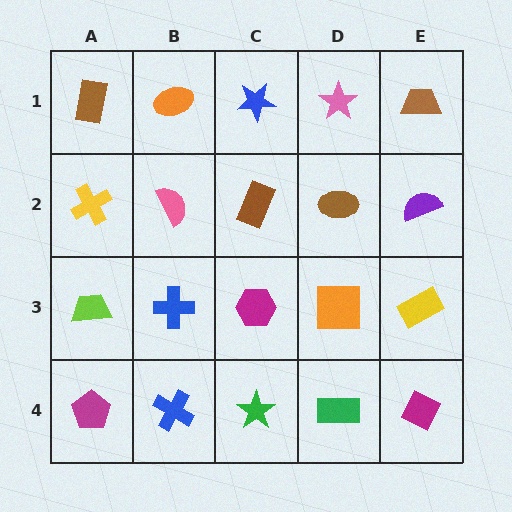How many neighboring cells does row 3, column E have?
3.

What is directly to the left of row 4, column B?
A magenta pentagon.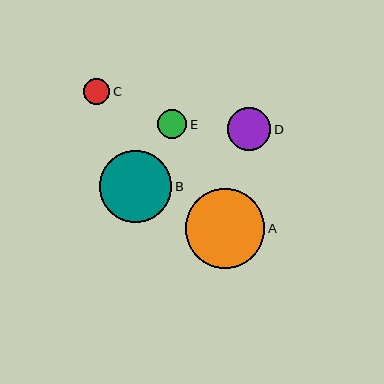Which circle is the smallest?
Circle C is the smallest with a size of approximately 26 pixels.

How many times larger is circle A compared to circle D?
Circle A is approximately 1.8 times the size of circle D.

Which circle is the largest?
Circle A is the largest with a size of approximately 80 pixels.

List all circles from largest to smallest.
From largest to smallest: A, B, D, E, C.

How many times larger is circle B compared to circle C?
Circle B is approximately 2.7 times the size of circle C.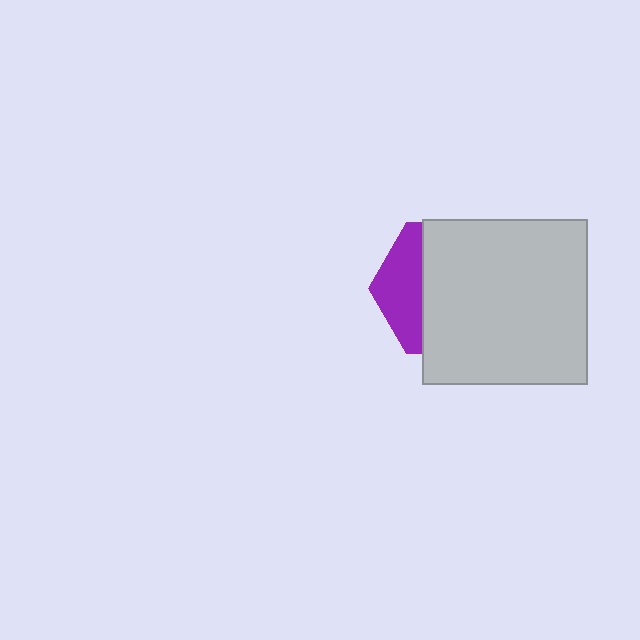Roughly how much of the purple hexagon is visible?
A small part of it is visible (roughly 30%).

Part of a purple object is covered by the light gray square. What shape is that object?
It is a hexagon.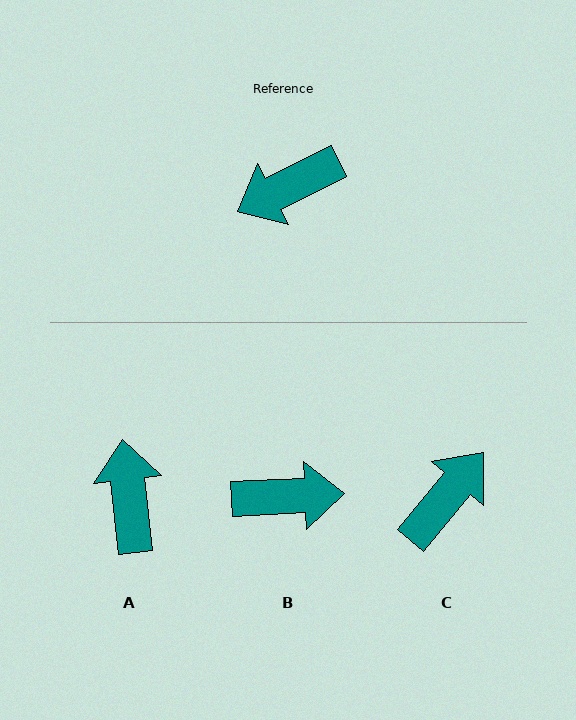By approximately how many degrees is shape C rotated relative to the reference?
Approximately 156 degrees clockwise.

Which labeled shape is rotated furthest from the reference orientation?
C, about 156 degrees away.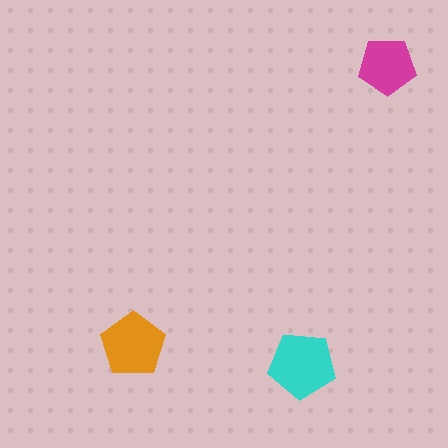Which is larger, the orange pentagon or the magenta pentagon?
The orange one.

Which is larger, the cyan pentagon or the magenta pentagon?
The cyan one.